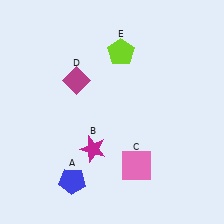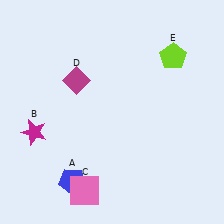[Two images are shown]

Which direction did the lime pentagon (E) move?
The lime pentagon (E) moved right.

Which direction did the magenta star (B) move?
The magenta star (B) moved left.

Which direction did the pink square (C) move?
The pink square (C) moved left.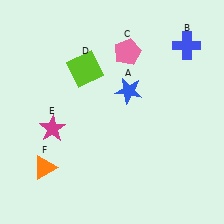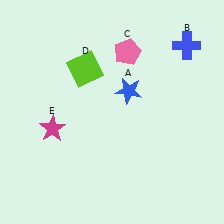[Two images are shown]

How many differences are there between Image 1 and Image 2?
There is 1 difference between the two images.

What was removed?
The orange triangle (F) was removed in Image 2.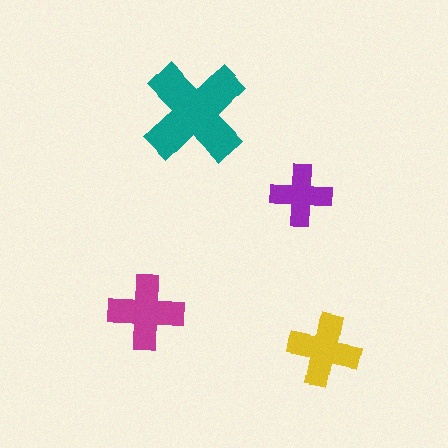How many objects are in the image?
There are 4 objects in the image.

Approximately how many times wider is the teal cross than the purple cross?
About 1.5 times wider.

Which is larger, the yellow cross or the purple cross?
The yellow one.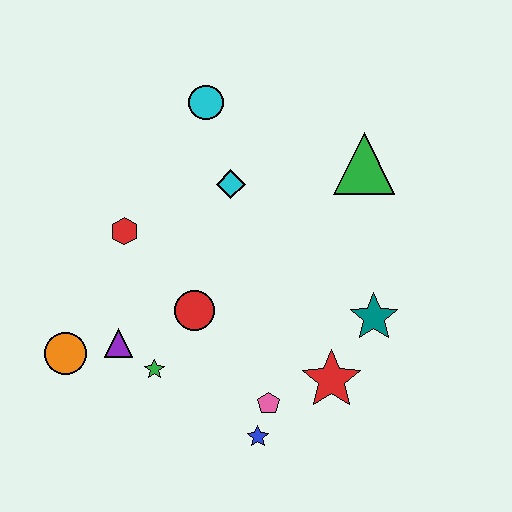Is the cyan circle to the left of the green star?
No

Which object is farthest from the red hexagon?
The teal star is farthest from the red hexagon.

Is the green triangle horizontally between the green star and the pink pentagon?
No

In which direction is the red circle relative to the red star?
The red circle is to the left of the red star.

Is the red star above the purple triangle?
No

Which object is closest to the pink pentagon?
The blue star is closest to the pink pentagon.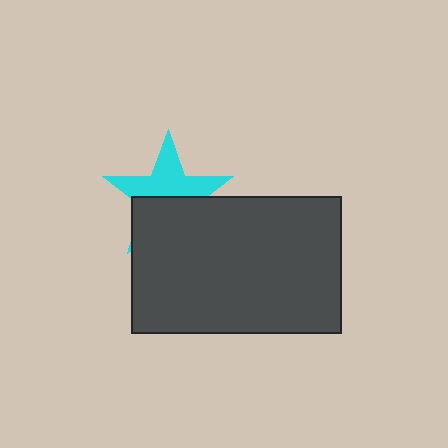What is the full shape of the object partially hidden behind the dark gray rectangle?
The partially hidden object is a cyan star.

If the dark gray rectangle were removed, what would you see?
You would see the complete cyan star.